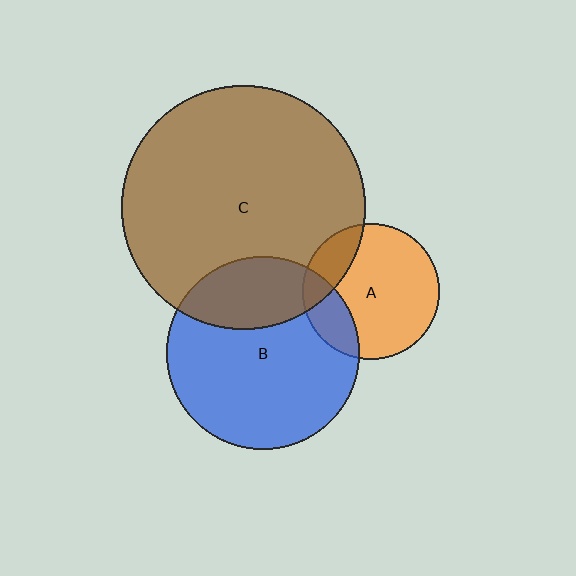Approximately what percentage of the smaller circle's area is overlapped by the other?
Approximately 20%.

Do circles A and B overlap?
Yes.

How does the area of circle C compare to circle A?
Approximately 3.2 times.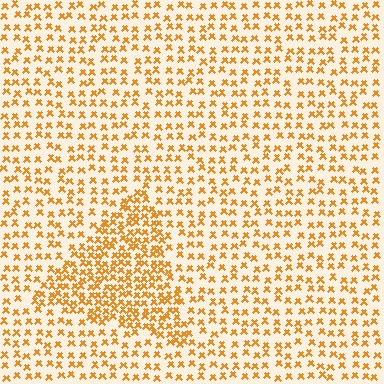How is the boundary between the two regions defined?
The boundary is defined by a change in element density (approximately 1.9x ratio). All elements are the same color, size, and shape.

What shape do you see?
I see a triangle.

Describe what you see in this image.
The image contains small orange elements arranged at two different densities. A triangle-shaped region is visible where the elements are more densely packed than the surrounding area.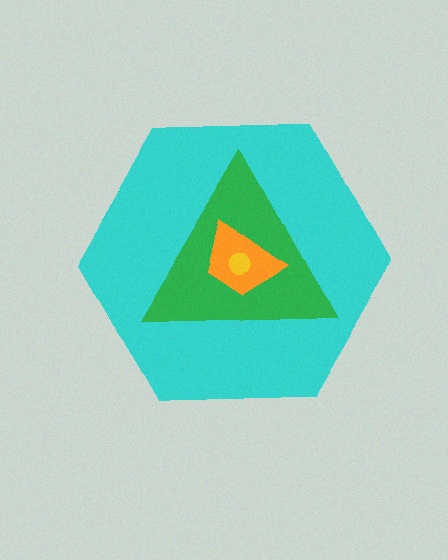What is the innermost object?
The yellow circle.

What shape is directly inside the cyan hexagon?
The green triangle.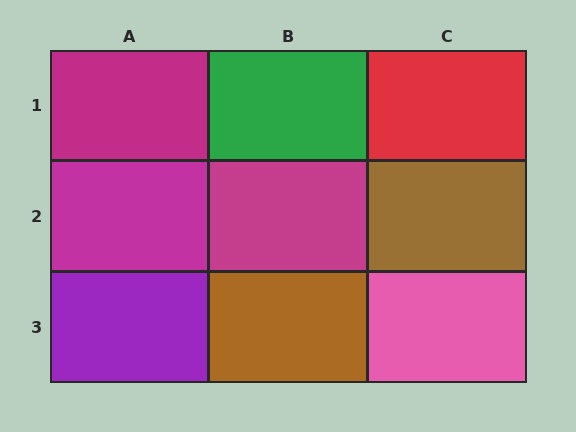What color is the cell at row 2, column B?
Magenta.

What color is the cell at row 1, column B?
Green.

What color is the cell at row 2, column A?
Magenta.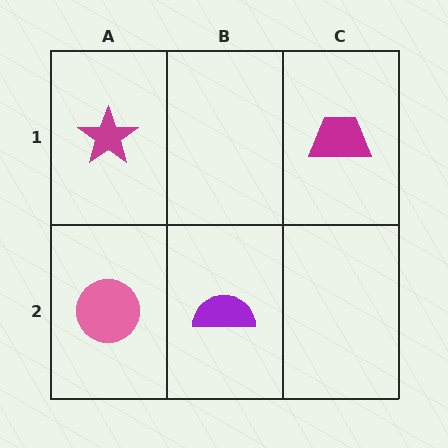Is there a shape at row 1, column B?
No, that cell is empty.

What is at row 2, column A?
A pink circle.